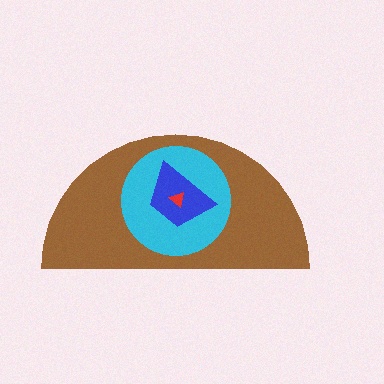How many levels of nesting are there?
4.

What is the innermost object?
The red triangle.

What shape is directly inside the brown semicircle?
The cyan circle.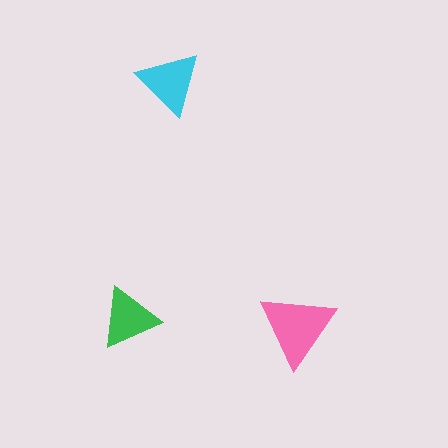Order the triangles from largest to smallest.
the pink one, the cyan one, the green one.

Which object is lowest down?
The pink triangle is bottommost.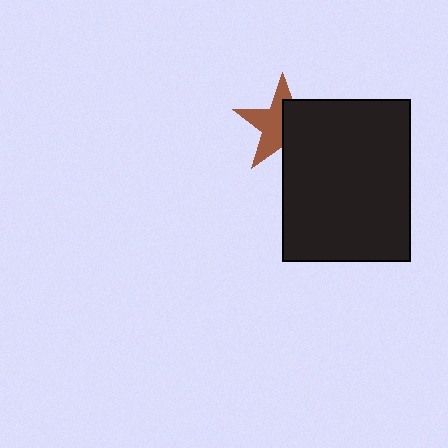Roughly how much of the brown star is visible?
About half of it is visible (roughly 53%).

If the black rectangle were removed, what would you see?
You would see the complete brown star.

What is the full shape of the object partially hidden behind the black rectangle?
The partially hidden object is a brown star.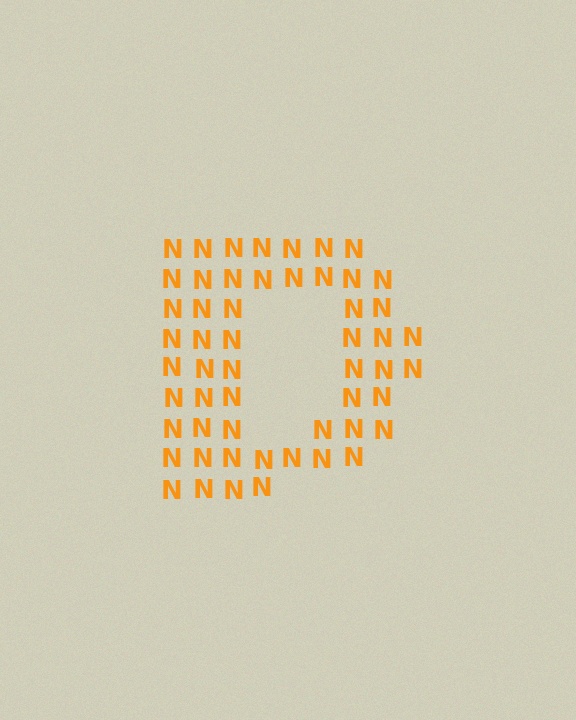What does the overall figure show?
The overall figure shows the letter D.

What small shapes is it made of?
It is made of small letter N's.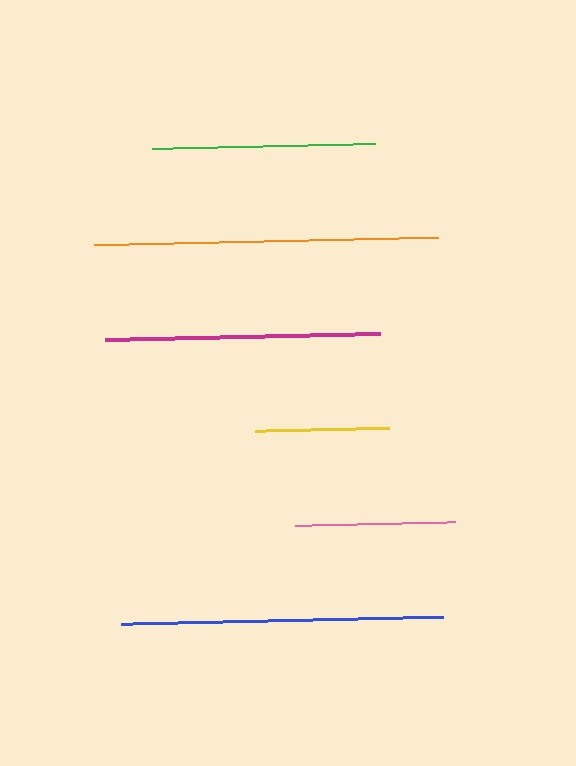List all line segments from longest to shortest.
From longest to shortest: orange, blue, magenta, green, pink, yellow.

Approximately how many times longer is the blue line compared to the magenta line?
The blue line is approximately 1.2 times the length of the magenta line.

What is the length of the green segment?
The green segment is approximately 222 pixels long.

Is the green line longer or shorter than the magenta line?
The magenta line is longer than the green line.